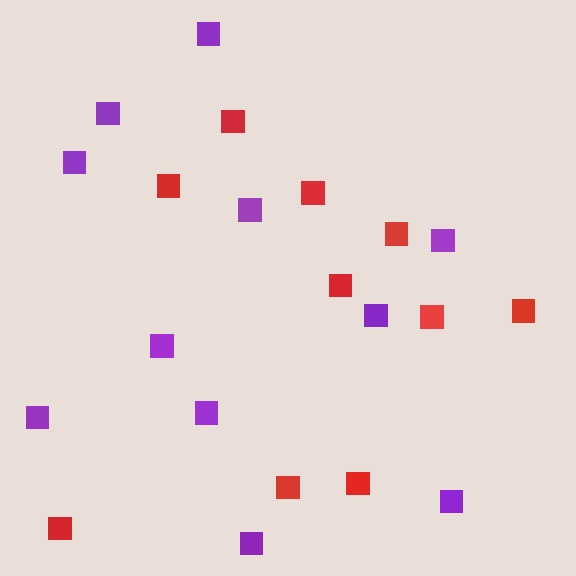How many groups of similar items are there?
There are 2 groups: one group of red squares (10) and one group of purple squares (11).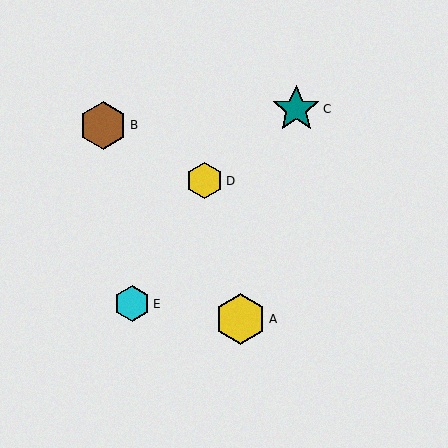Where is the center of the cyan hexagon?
The center of the cyan hexagon is at (132, 304).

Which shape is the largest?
The yellow hexagon (labeled A) is the largest.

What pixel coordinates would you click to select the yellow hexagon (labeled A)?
Click at (240, 319) to select the yellow hexagon A.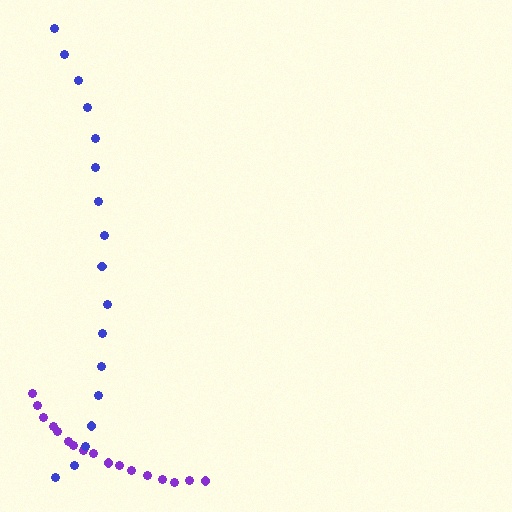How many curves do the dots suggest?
There are 2 distinct paths.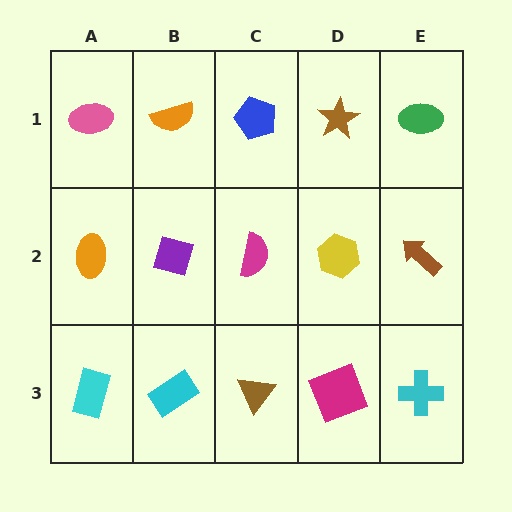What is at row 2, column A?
An orange ellipse.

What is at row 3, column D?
A magenta square.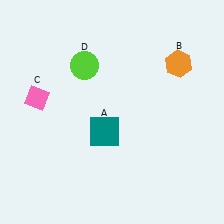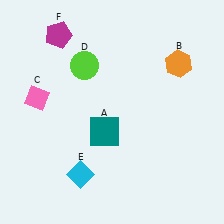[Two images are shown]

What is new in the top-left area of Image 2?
A magenta pentagon (F) was added in the top-left area of Image 2.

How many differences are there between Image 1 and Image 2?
There are 2 differences between the two images.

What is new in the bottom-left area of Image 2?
A cyan diamond (E) was added in the bottom-left area of Image 2.